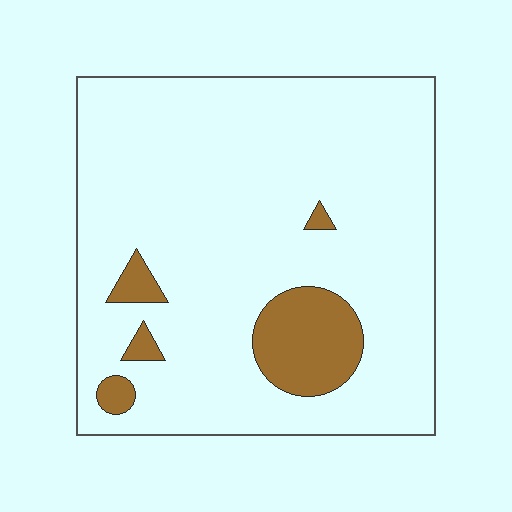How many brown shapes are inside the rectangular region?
5.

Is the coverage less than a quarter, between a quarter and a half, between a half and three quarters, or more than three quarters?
Less than a quarter.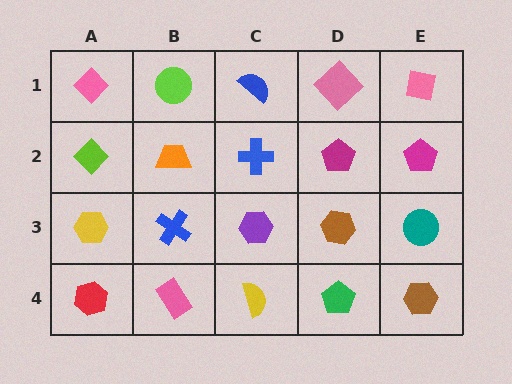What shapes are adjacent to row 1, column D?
A magenta pentagon (row 2, column D), a blue semicircle (row 1, column C), a pink square (row 1, column E).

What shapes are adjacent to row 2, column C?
A blue semicircle (row 1, column C), a purple hexagon (row 3, column C), an orange trapezoid (row 2, column B), a magenta pentagon (row 2, column D).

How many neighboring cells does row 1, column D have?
3.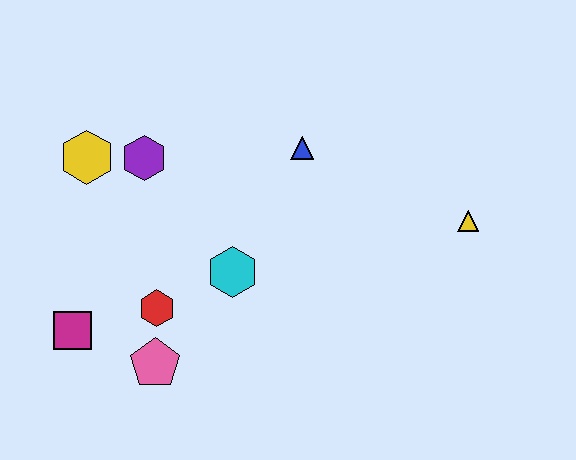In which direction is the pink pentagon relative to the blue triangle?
The pink pentagon is below the blue triangle.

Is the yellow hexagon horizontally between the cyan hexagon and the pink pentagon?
No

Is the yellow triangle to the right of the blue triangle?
Yes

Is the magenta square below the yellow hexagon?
Yes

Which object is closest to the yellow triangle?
The blue triangle is closest to the yellow triangle.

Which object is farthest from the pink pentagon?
The yellow triangle is farthest from the pink pentagon.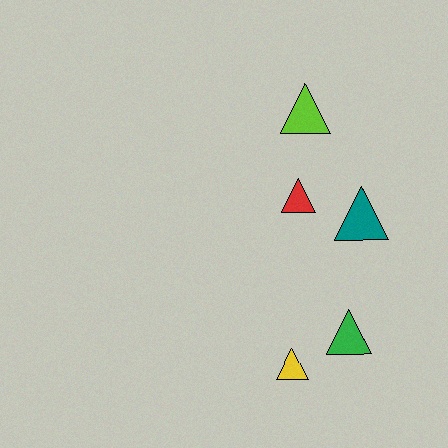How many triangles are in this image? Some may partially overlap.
There are 5 triangles.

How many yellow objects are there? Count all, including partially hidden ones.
There is 1 yellow object.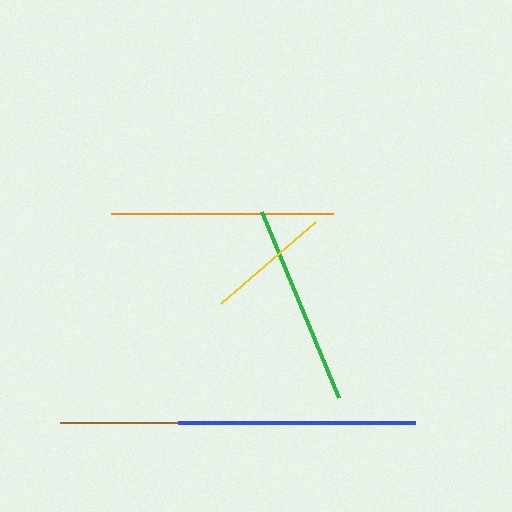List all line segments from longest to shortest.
From longest to shortest: blue, orange, brown, green, yellow.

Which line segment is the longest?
The blue line is the longest at approximately 237 pixels.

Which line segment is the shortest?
The yellow line is the shortest at approximately 126 pixels.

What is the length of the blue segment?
The blue segment is approximately 237 pixels long.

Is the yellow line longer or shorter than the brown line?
The brown line is longer than the yellow line.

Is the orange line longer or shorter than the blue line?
The blue line is longer than the orange line.